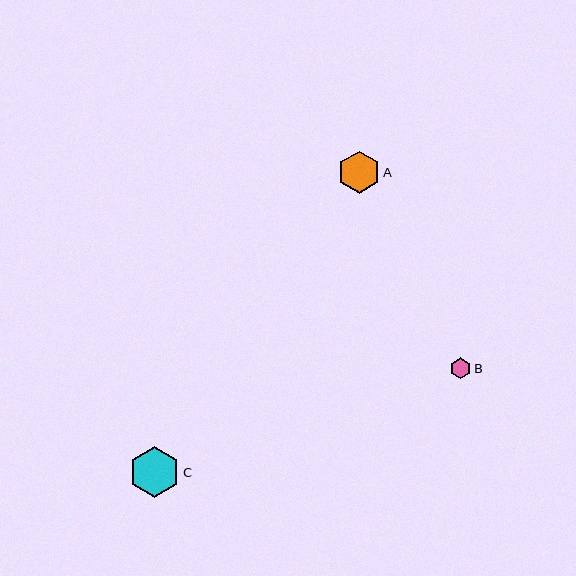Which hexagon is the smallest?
Hexagon B is the smallest with a size of approximately 21 pixels.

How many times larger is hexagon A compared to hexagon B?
Hexagon A is approximately 2.0 times the size of hexagon B.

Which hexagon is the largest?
Hexagon C is the largest with a size of approximately 51 pixels.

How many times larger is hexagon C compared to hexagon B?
Hexagon C is approximately 2.5 times the size of hexagon B.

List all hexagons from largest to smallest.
From largest to smallest: C, A, B.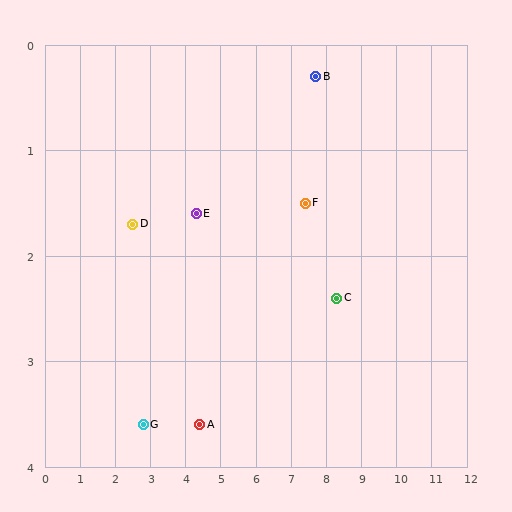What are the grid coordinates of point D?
Point D is at approximately (2.5, 1.7).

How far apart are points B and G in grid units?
Points B and G are about 5.9 grid units apart.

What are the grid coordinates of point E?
Point E is at approximately (4.3, 1.6).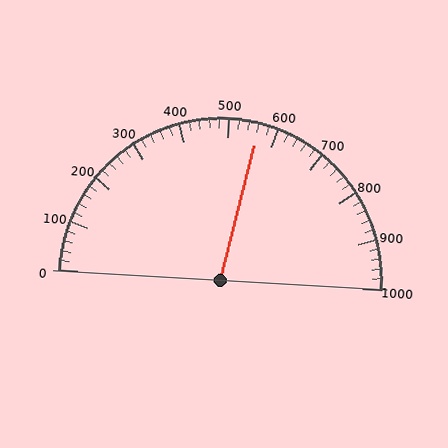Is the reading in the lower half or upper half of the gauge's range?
The reading is in the upper half of the range (0 to 1000).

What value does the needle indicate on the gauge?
The needle indicates approximately 560.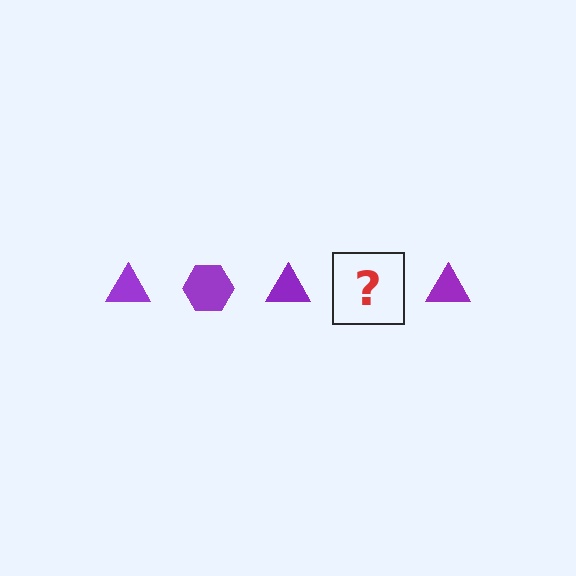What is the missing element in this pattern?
The missing element is a purple hexagon.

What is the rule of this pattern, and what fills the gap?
The rule is that the pattern cycles through triangle, hexagon shapes in purple. The gap should be filled with a purple hexagon.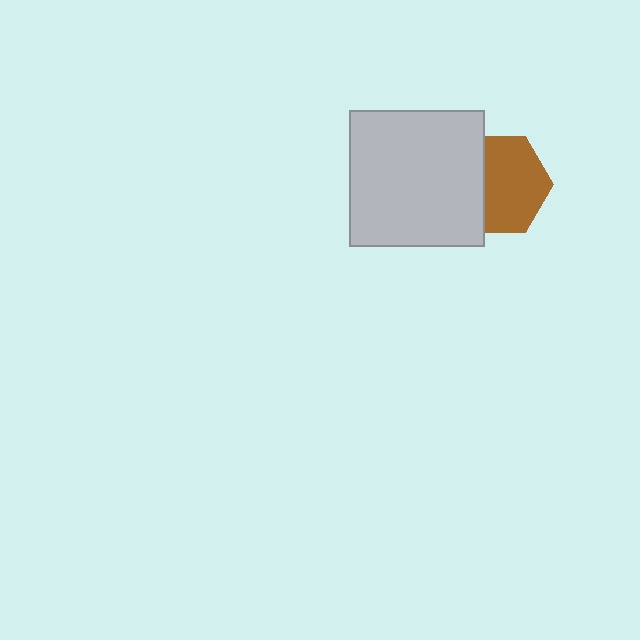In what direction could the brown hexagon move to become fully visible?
The brown hexagon could move right. That would shift it out from behind the light gray square entirely.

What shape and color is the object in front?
The object in front is a light gray square.